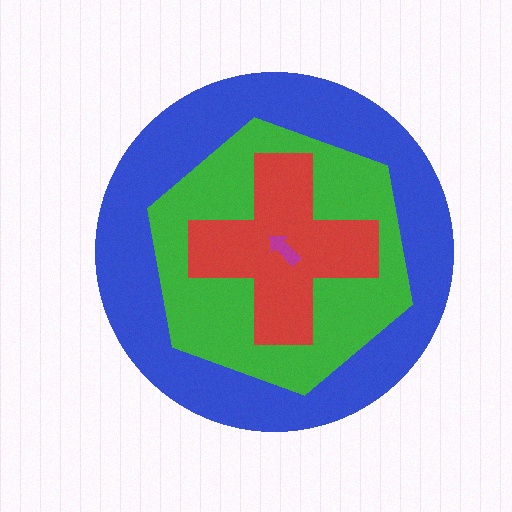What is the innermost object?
The magenta arrow.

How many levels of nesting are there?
4.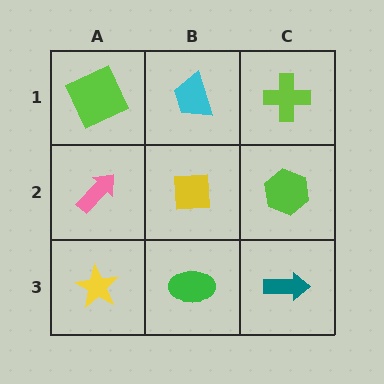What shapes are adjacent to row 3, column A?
A pink arrow (row 2, column A), a green ellipse (row 3, column B).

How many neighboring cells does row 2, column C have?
3.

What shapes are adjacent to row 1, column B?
A yellow square (row 2, column B), a lime square (row 1, column A), a lime cross (row 1, column C).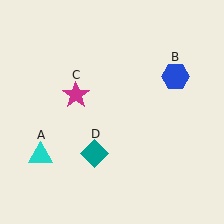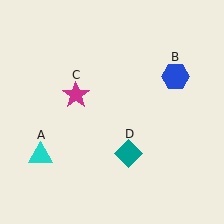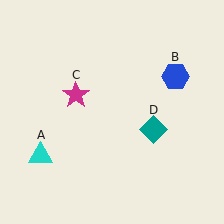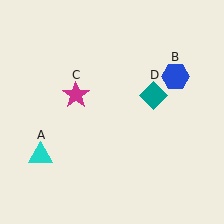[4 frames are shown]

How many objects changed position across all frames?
1 object changed position: teal diamond (object D).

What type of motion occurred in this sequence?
The teal diamond (object D) rotated counterclockwise around the center of the scene.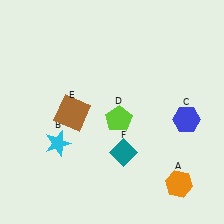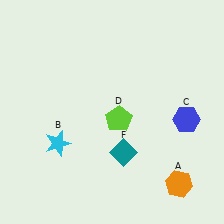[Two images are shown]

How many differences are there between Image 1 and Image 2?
There is 1 difference between the two images.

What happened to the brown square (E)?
The brown square (E) was removed in Image 2. It was in the bottom-left area of Image 1.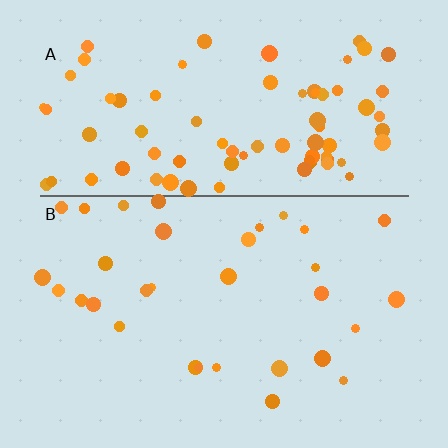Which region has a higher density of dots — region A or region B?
A (the top).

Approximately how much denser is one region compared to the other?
Approximately 2.7× — region A over region B.